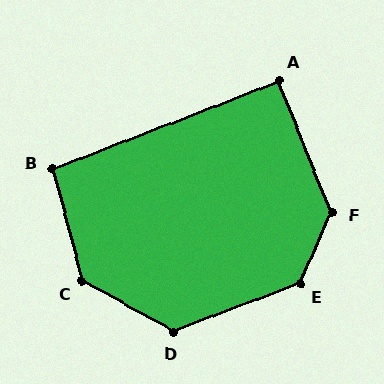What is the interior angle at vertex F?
Approximately 134 degrees (obtuse).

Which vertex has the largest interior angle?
E, at approximately 135 degrees.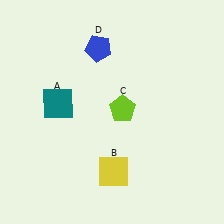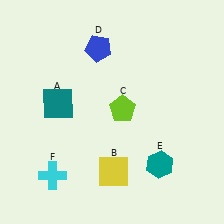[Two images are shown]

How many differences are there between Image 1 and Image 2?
There are 2 differences between the two images.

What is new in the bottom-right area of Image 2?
A teal hexagon (E) was added in the bottom-right area of Image 2.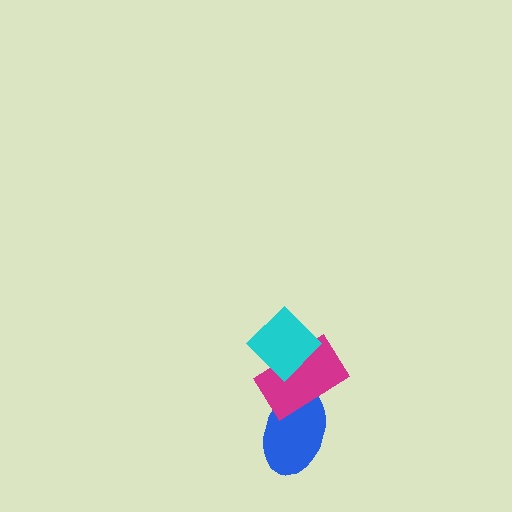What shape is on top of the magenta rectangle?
The cyan diamond is on top of the magenta rectangle.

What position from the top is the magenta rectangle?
The magenta rectangle is 2nd from the top.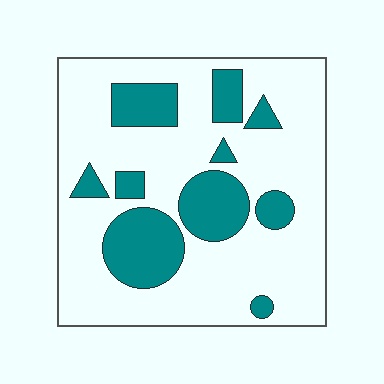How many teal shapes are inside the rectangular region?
10.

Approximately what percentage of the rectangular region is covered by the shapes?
Approximately 25%.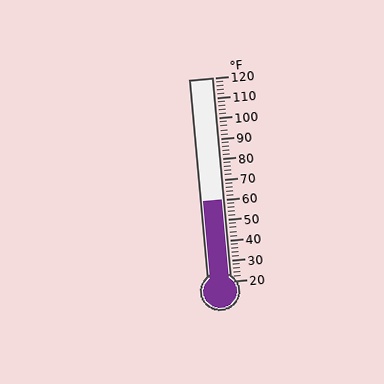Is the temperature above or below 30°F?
The temperature is above 30°F.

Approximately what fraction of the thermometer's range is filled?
The thermometer is filled to approximately 40% of its range.